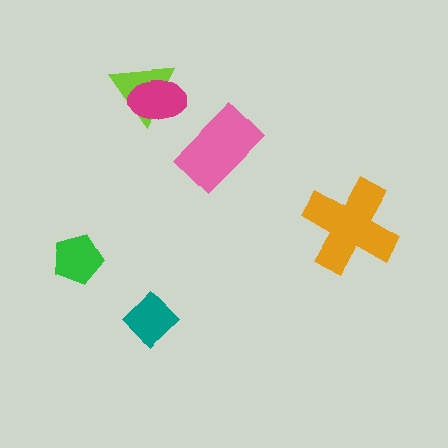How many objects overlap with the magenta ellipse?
1 object overlaps with the magenta ellipse.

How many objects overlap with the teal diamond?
0 objects overlap with the teal diamond.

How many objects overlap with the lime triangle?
1 object overlaps with the lime triangle.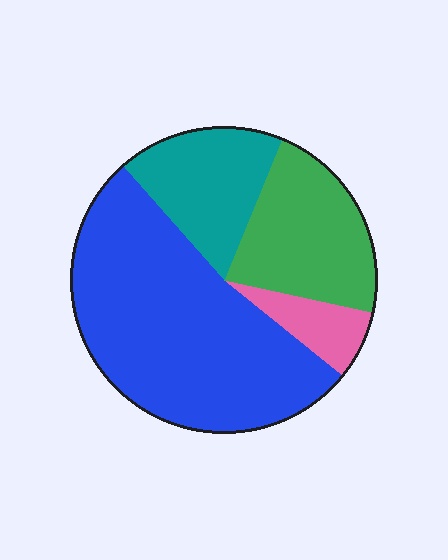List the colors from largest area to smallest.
From largest to smallest: blue, green, teal, pink.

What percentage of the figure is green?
Green takes up about one fifth (1/5) of the figure.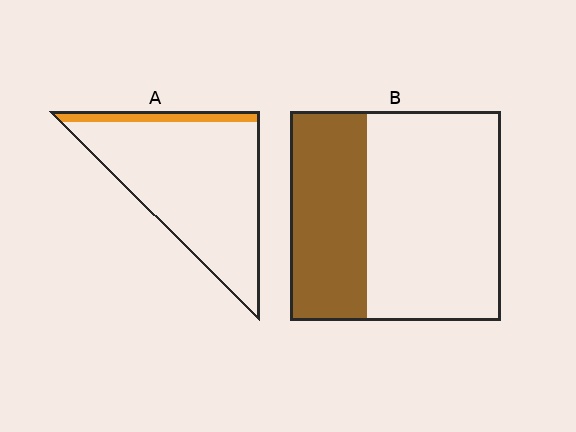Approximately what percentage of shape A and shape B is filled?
A is approximately 10% and B is approximately 35%.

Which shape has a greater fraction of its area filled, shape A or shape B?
Shape B.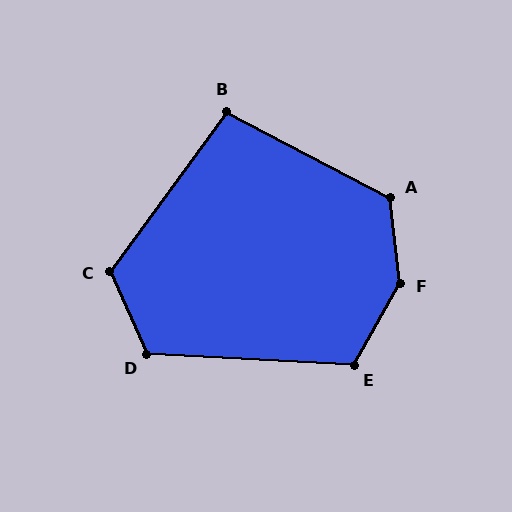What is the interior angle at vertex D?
Approximately 117 degrees (obtuse).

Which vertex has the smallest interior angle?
B, at approximately 99 degrees.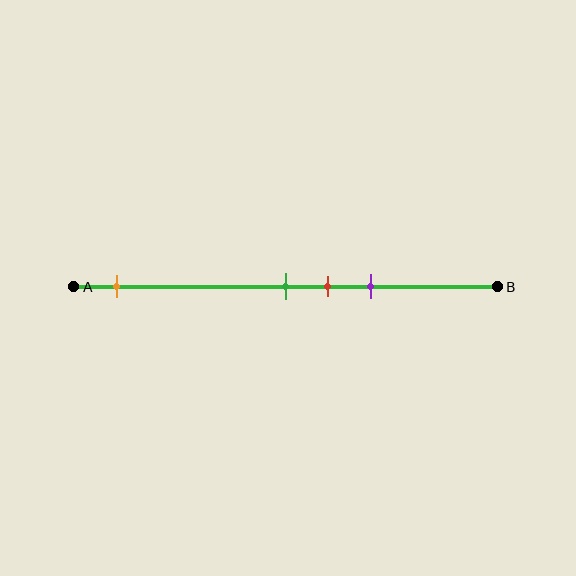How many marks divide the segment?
There are 4 marks dividing the segment.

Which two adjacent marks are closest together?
The green and red marks are the closest adjacent pair.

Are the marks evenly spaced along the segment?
No, the marks are not evenly spaced.